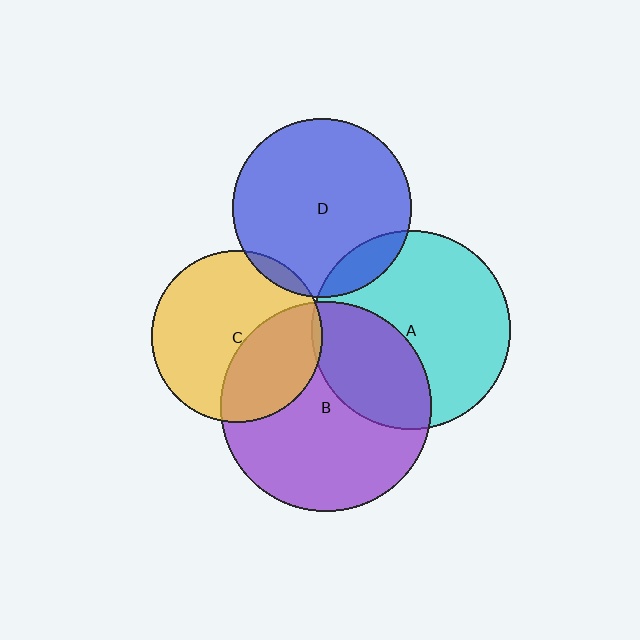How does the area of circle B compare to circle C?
Approximately 1.5 times.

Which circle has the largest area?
Circle B (purple).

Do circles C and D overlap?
Yes.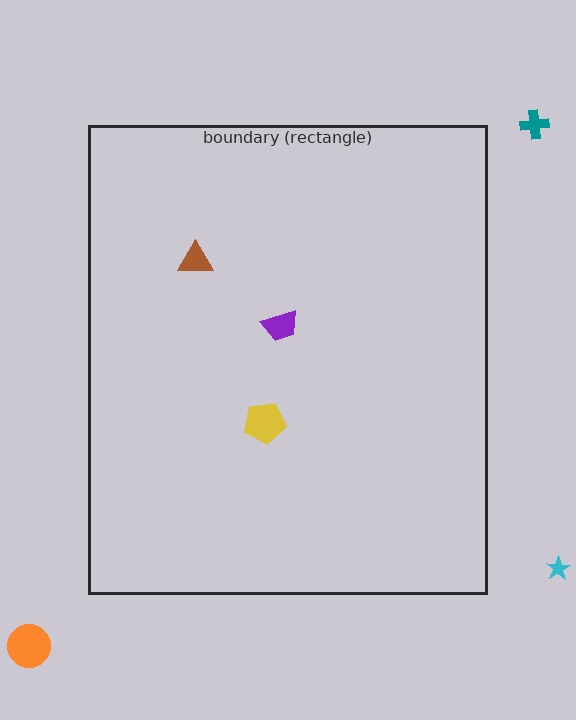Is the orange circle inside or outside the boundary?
Outside.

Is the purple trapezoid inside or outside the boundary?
Inside.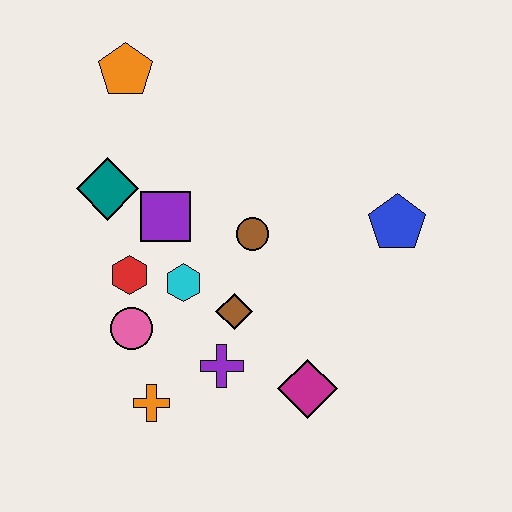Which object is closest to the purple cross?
The brown diamond is closest to the purple cross.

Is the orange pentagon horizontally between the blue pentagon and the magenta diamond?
No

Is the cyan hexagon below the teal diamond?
Yes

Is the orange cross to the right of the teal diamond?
Yes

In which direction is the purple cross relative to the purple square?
The purple cross is below the purple square.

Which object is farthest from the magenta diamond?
The orange pentagon is farthest from the magenta diamond.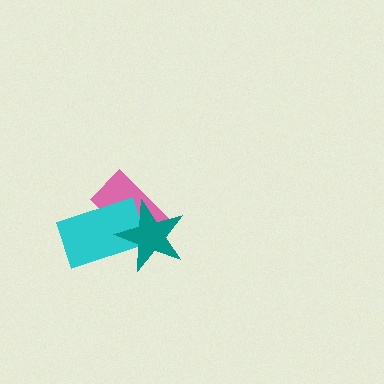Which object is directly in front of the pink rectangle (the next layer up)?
The cyan rectangle is directly in front of the pink rectangle.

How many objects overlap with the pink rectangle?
2 objects overlap with the pink rectangle.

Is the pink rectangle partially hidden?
Yes, it is partially covered by another shape.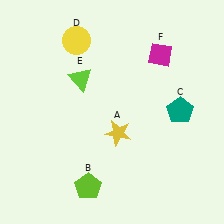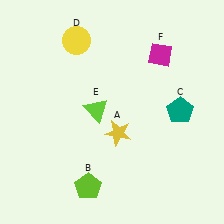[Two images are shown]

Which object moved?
The lime triangle (E) moved down.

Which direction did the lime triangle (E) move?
The lime triangle (E) moved down.